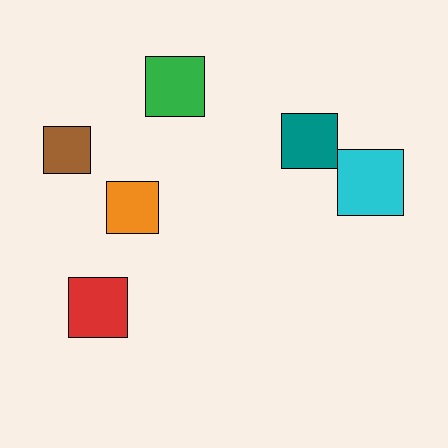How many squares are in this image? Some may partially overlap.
There are 6 squares.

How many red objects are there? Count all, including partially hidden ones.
There is 1 red object.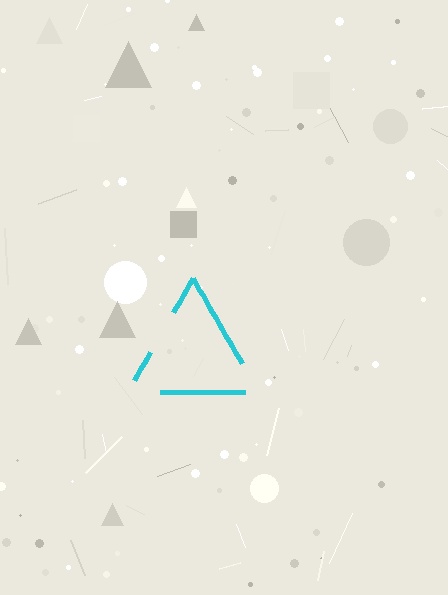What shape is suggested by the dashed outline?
The dashed outline suggests a triangle.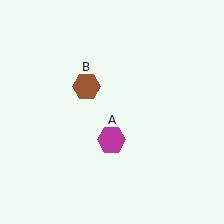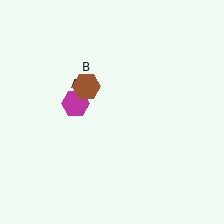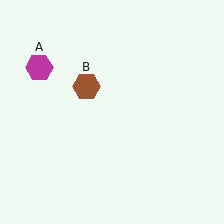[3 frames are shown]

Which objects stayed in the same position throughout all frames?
Brown hexagon (object B) remained stationary.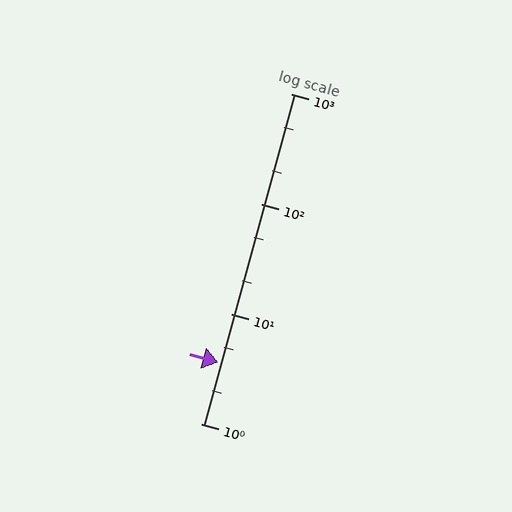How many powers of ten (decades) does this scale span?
The scale spans 3 decades, from 1 to 1000.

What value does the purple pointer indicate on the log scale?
The pointer indicates approximately 3.6.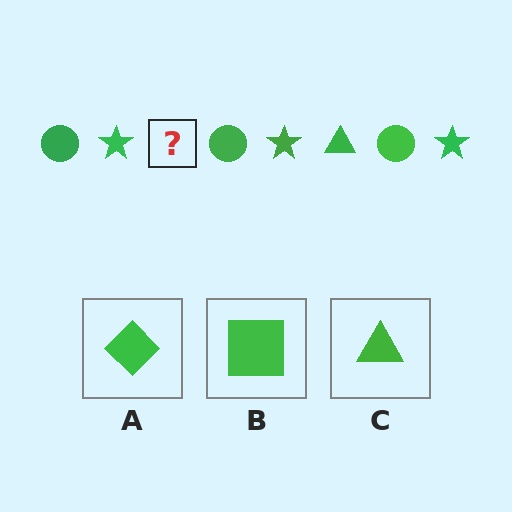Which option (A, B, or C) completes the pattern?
C.